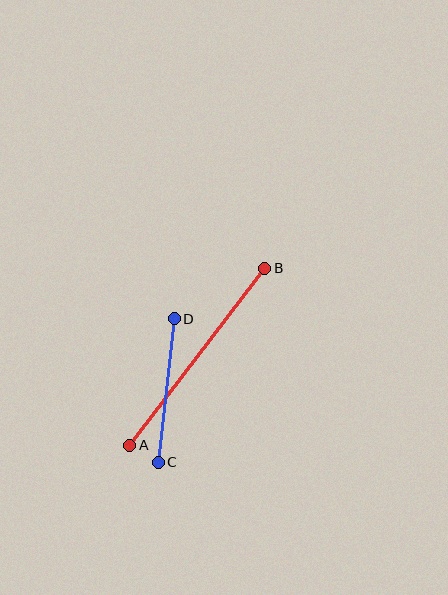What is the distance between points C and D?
The distance is approximately 145 pixels.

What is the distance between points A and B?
The distance is approximately 223 pixels.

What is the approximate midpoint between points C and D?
The midpoint is at approximately (166, 391) pixels.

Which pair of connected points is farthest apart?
Points A and B are farthest apart.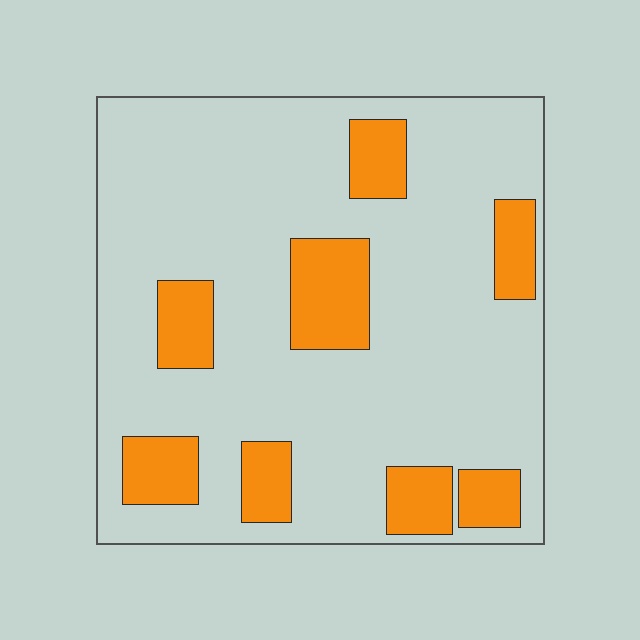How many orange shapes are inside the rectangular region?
8.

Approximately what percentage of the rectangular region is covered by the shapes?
Approximately 20%.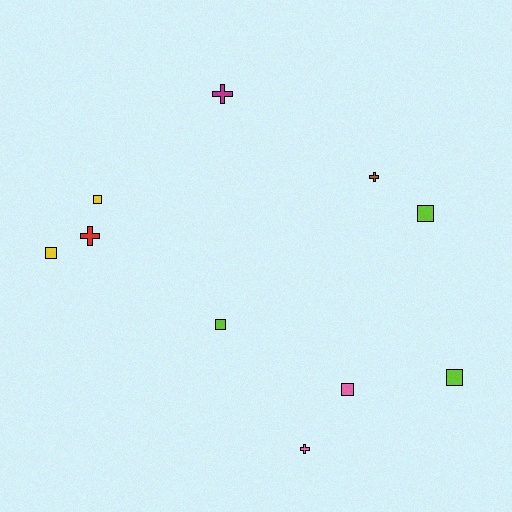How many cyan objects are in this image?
There are no cyan objects.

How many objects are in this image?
There are 10 objects.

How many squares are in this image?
There are 6 squares.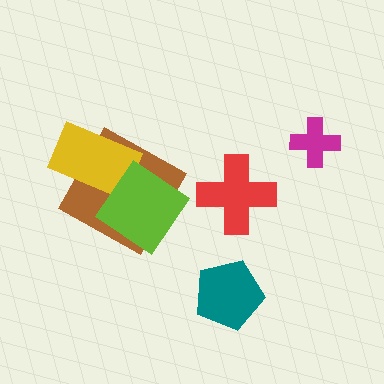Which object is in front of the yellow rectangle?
The lime diamond is in front of the yellow rectangle.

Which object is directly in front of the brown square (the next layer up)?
The yellow rectangle is directly in front of the brown square.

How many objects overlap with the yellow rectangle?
2 objects overlap with the yellow rectangle.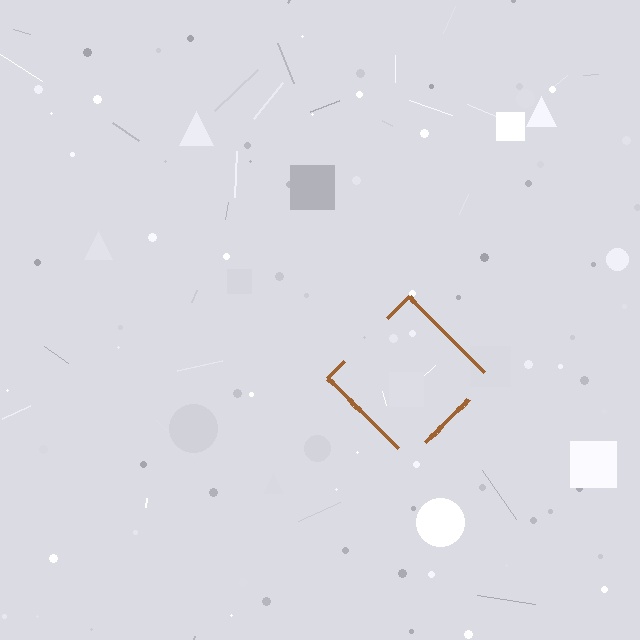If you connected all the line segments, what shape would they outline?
They would outline a diamond.